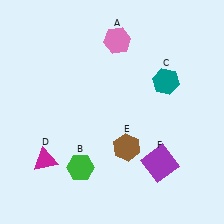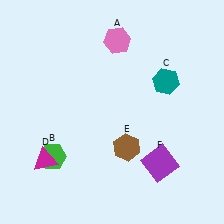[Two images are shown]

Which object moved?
The green hexagon (B) moved left.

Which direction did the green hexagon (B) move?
The green hexagon (B) moved left.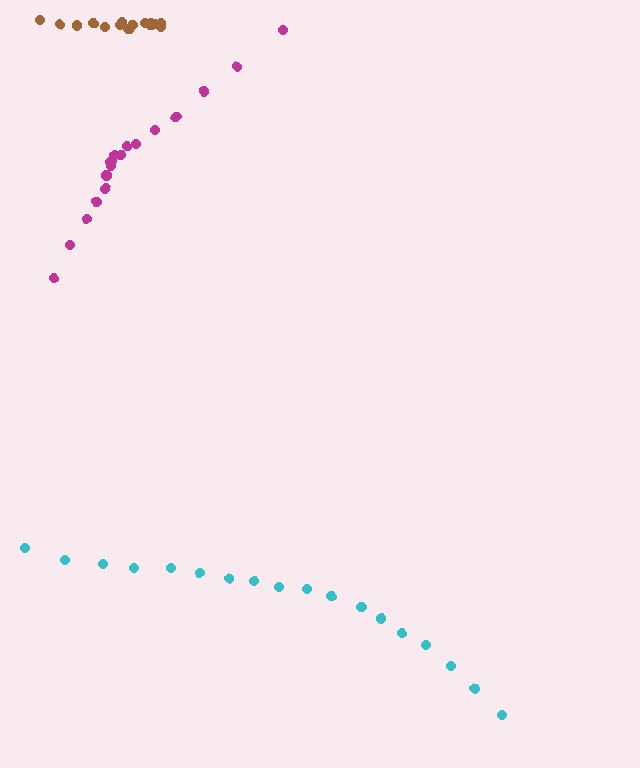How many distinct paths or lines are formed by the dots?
There are 3 distinct paths.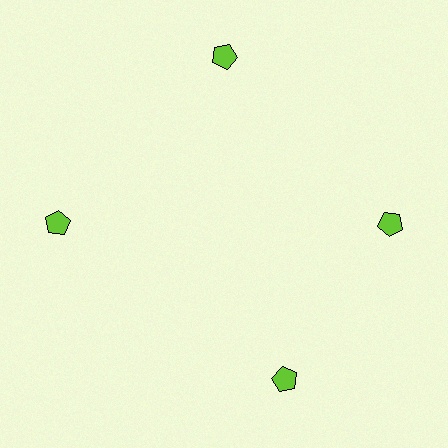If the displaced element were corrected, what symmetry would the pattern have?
It would have 4-fold rotational symmetry — the pattern would map onto itself every 90 degrees.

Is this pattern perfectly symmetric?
No. The 4 lime pentagons are arranged in a ring, but one element near the 6 o'clock position is rotated out of alignment along the ring, breaking the 4-fold rotational symmetry.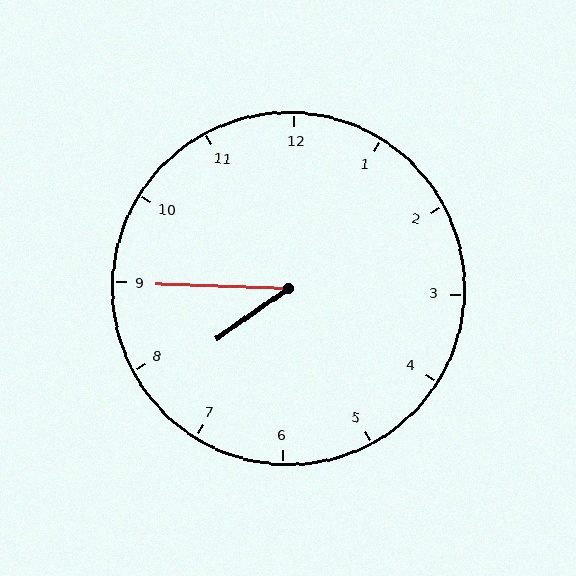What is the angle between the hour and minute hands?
Approximately 38 degrees.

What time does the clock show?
7:45.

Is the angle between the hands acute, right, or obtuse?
It is acute.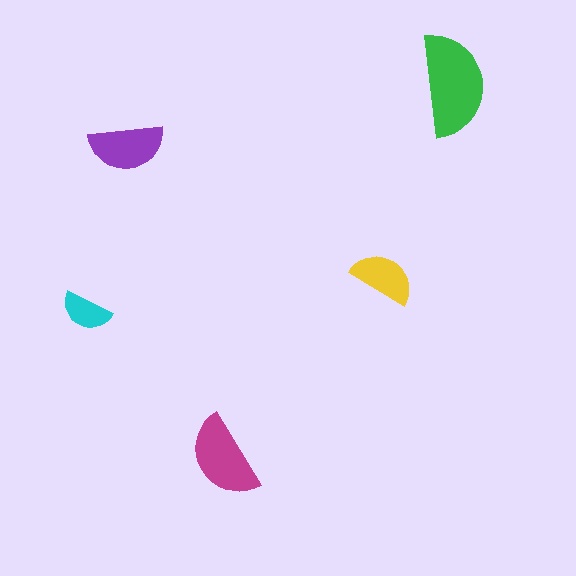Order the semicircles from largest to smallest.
the green one, the magenta one, the purple one, the yellow one, the cyan one.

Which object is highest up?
The green semicircle is topmost.